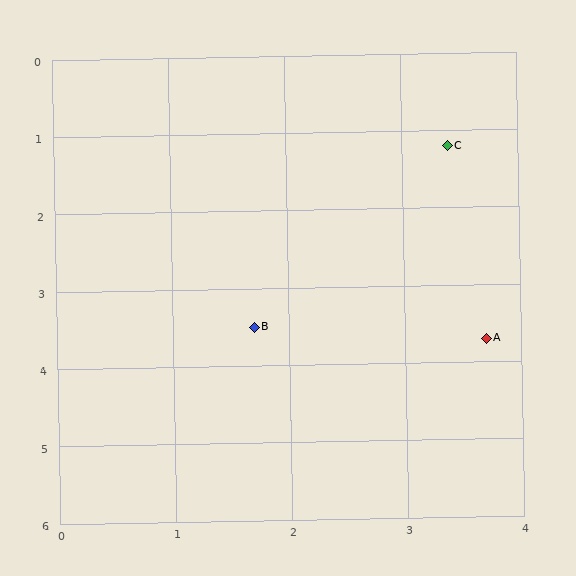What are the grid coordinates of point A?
Point A is at approximately (3.7, 3.7).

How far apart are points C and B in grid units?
Points C and B are about 2.9 grid units apart.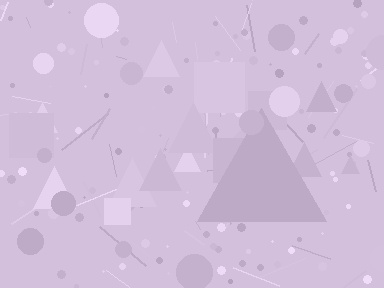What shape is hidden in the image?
A triangle is hidden in the image.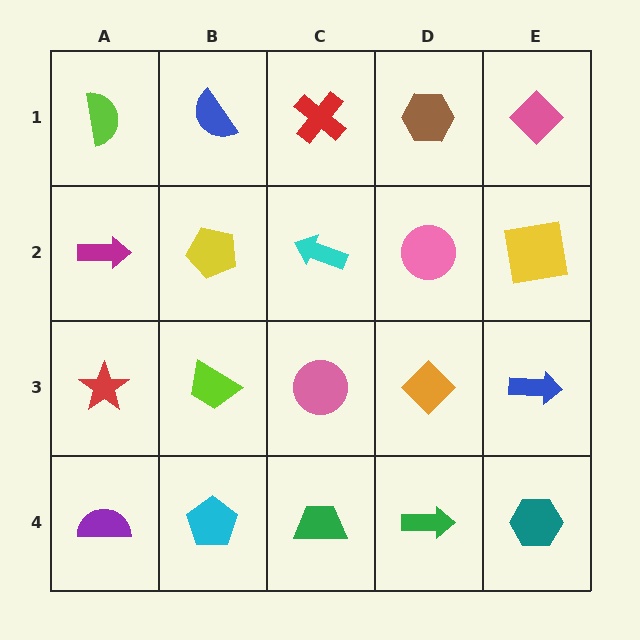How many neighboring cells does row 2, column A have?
3.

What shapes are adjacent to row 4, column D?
An orange diamond (row 3, column D), a green trapezoid (row 4, column C), a teal hexagon (row 4, column E).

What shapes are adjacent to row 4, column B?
A lime trapezoid (row 3, column B), a purple semicircle (row 4, column A), a green trapezoid (row 4, column C).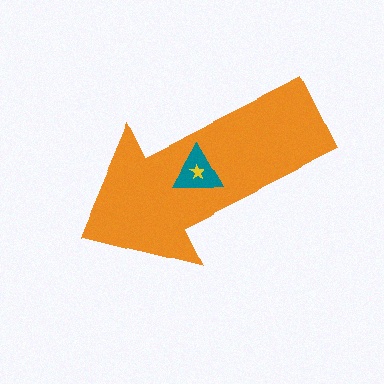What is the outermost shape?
The orange arrow.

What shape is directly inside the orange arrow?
The teal triangle.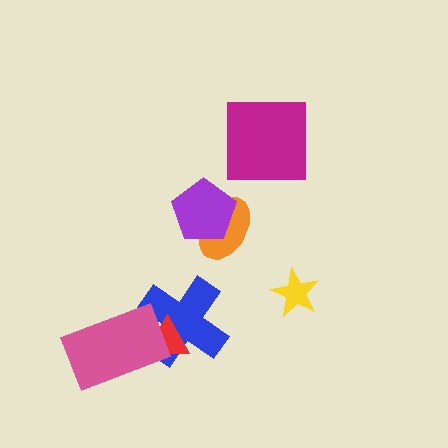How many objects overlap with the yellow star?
0 objects overlap with the yellow star.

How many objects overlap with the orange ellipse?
1 object overlaps with the orange ellipse.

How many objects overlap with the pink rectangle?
2 objects overlap with the pink rectangle.